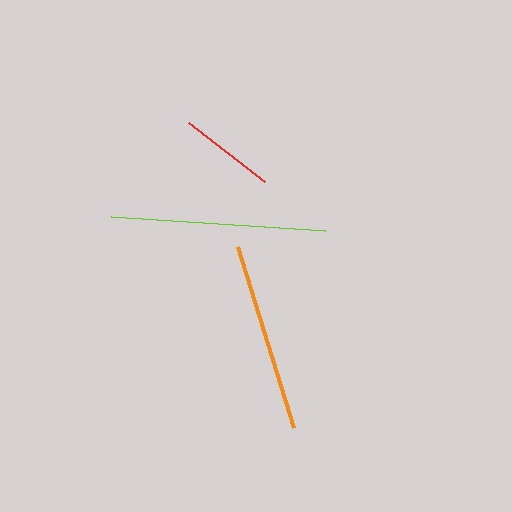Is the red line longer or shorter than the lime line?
The lime line is longer than the red line.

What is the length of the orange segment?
The orange segment is approximately 190 pixels long.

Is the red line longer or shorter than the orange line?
The orange line is longer than the red line.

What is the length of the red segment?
The red segment is approximately 96 pixels long.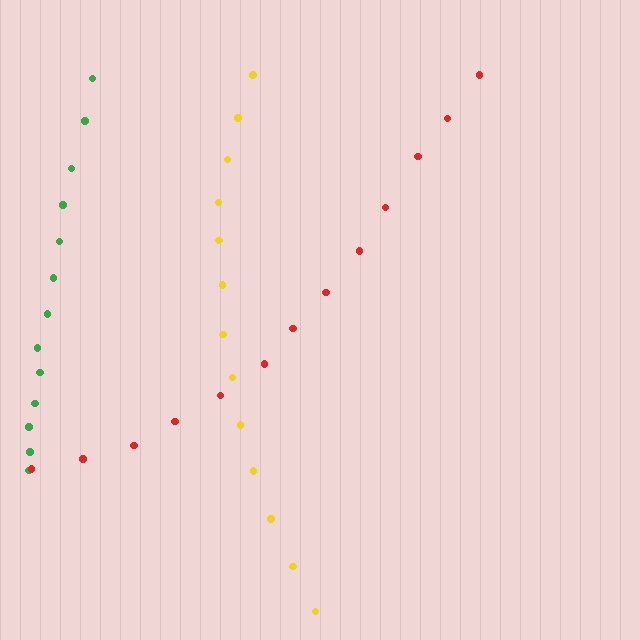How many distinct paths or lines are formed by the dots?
There are 3 distinct paths.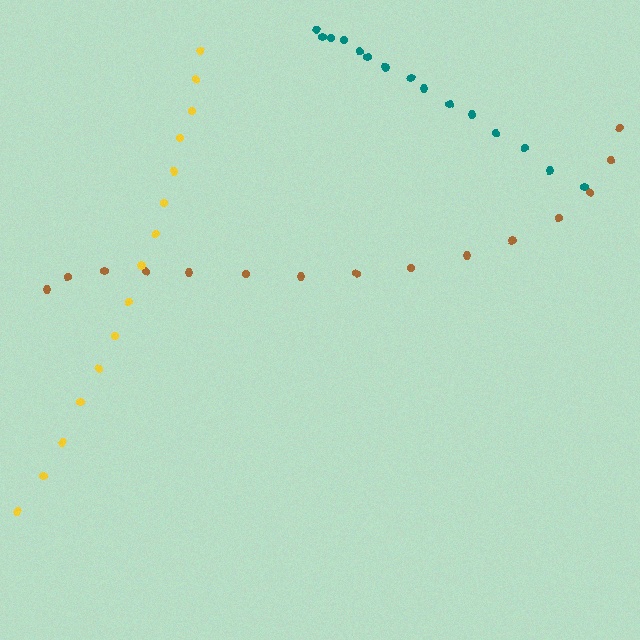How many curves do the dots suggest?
There are 3 distinct paths.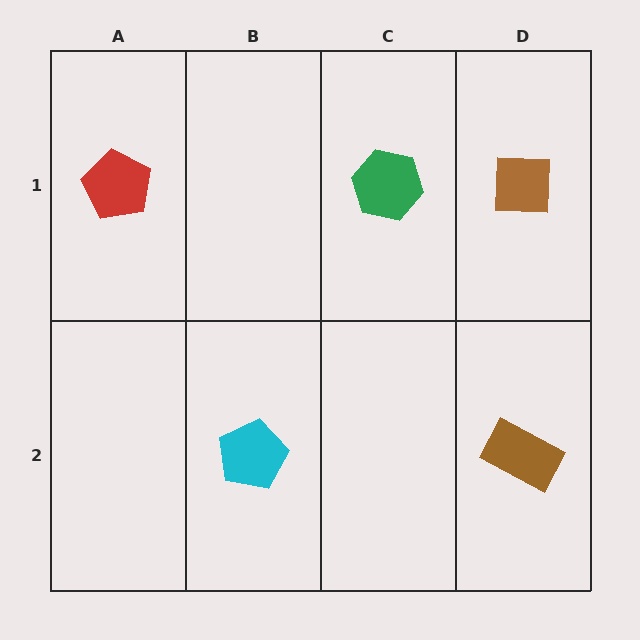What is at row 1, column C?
A green hexagon.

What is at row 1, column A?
A red pentagon.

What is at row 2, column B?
A cyan pentagon.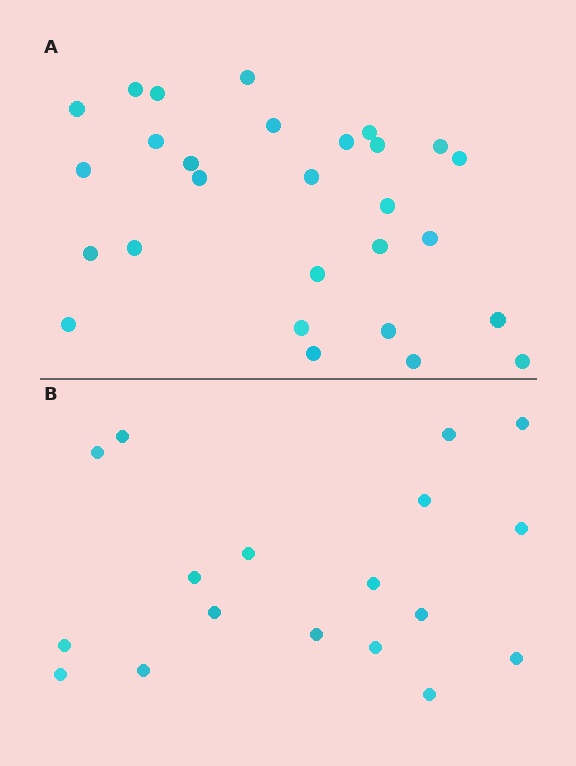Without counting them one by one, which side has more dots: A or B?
Region A (the top region) has more dots.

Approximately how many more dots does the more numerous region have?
Region A has roughly 10 or so more dots than region B.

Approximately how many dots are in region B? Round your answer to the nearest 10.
About 20 dots. (The exact count is 18, which rounds to 20.)